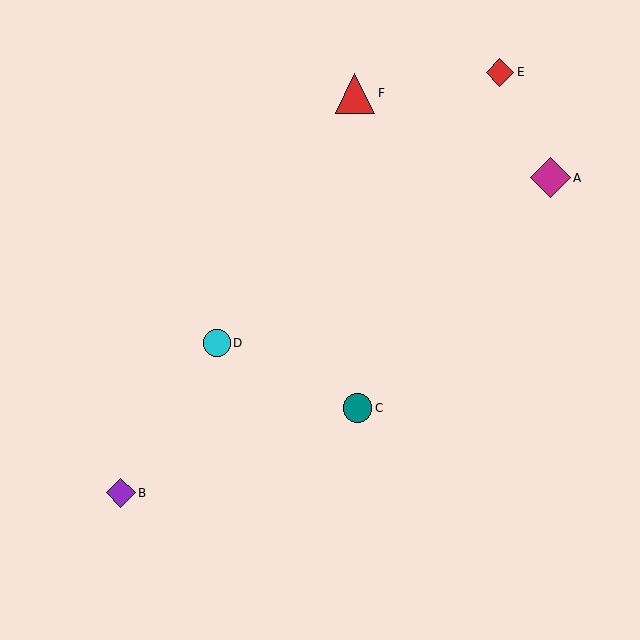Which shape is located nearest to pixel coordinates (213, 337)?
The cyan circle (labeled D) at (217, 343) is nearest to that location.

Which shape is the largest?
The magenta diamond (labeled A) is the largest.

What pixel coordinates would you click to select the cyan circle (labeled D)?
Click at (217, 343) to select the cyan circle D.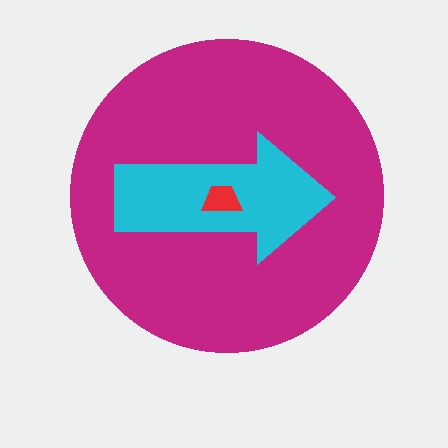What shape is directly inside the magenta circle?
The cyan arrow.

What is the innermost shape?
The red trapezoid.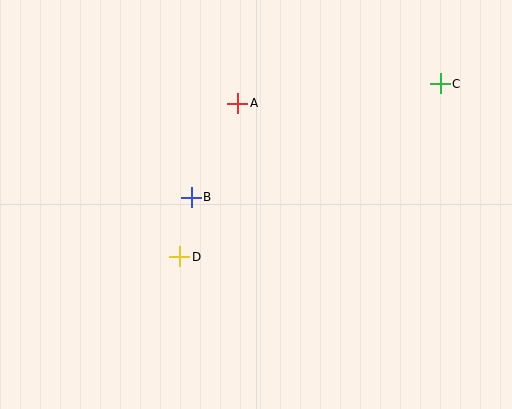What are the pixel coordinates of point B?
Point B is at (191, 197).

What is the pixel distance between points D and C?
The distance between D and C is 313 pixels.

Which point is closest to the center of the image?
Point B at (191, 197) is closest to the center.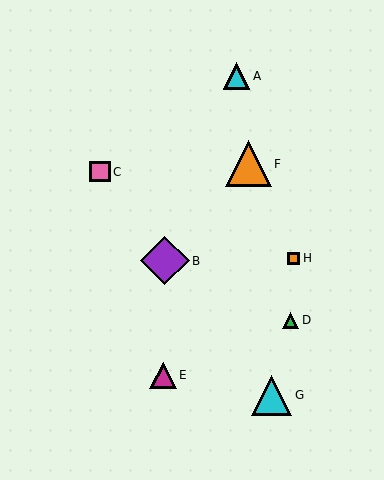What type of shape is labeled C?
Shape C is a pink square.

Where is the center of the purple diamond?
The center of the purple diamond is at (165, 261).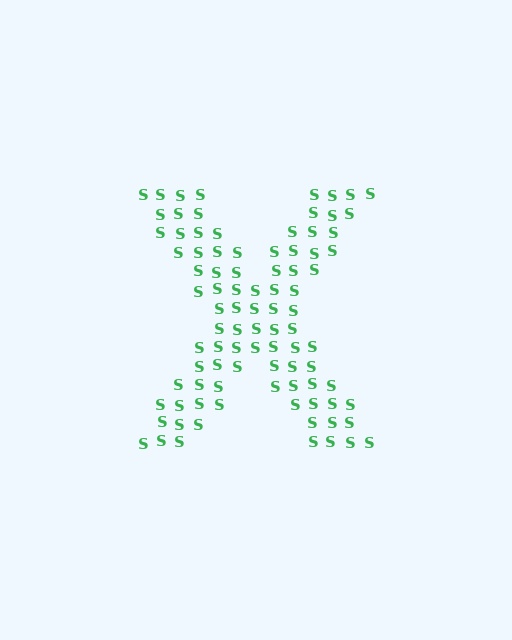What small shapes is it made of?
It is made of small letter S's.